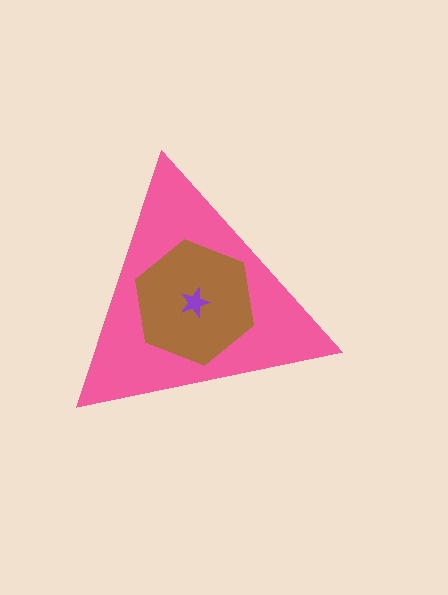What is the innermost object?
The purple star.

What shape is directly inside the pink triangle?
The brown hexagon.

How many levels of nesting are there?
3.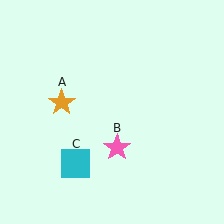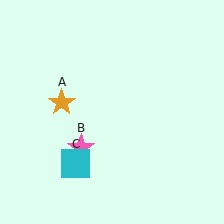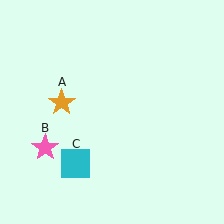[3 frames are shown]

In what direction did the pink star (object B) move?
The pink star (object B) moved left.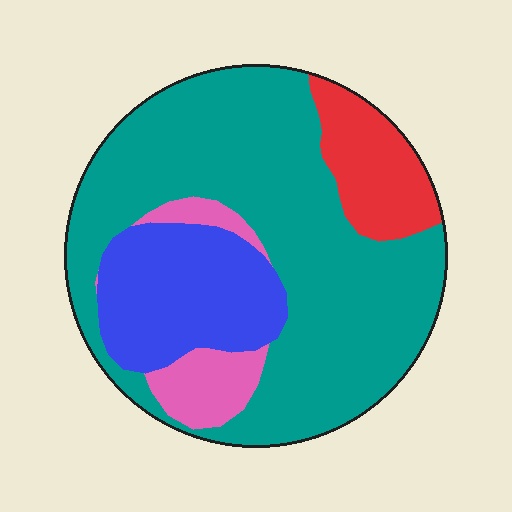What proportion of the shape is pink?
Pink covers roughly 10% of the shape.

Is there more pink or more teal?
Teal.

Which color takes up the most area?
Teal, at roughly 60%.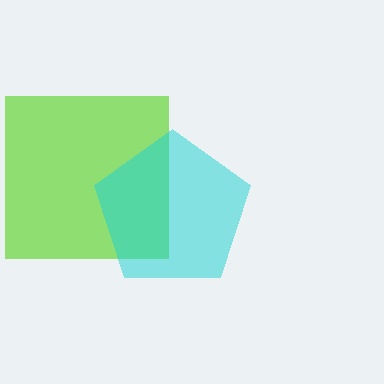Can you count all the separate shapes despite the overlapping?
Yes, there are 2 separate shapes.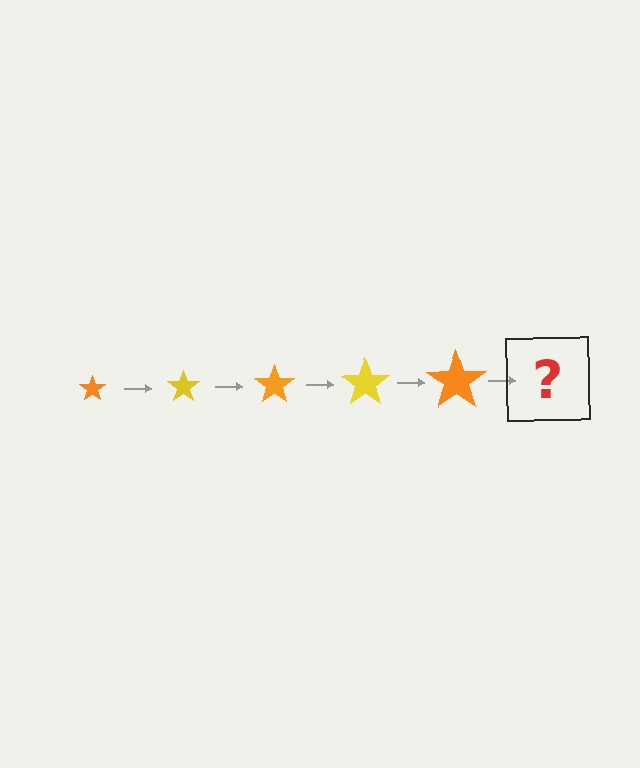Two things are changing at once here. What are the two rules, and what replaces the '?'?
The two rules are that the star grows larger each step and the color cycles through orange and yellow. The '?' should be a yellow star, larger than the previous one.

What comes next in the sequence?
The next element should be a yellow star, larger than the previous one.